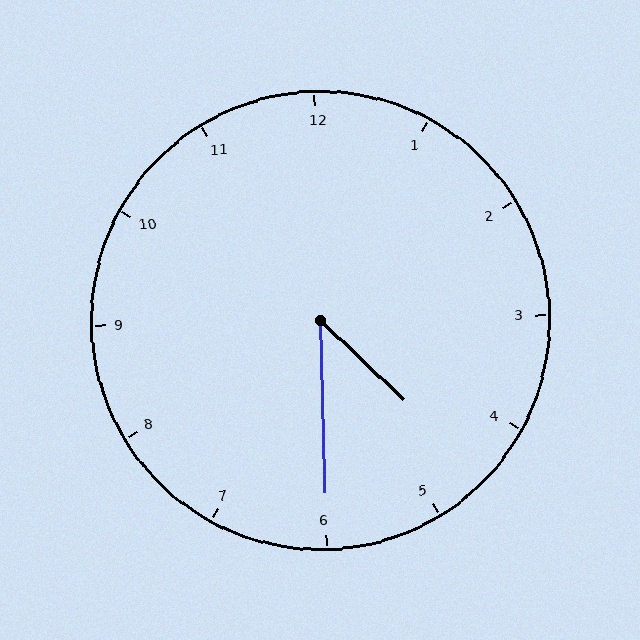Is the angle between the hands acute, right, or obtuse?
It is acute.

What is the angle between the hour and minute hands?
Approximately 45 degrees.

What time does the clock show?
4:30.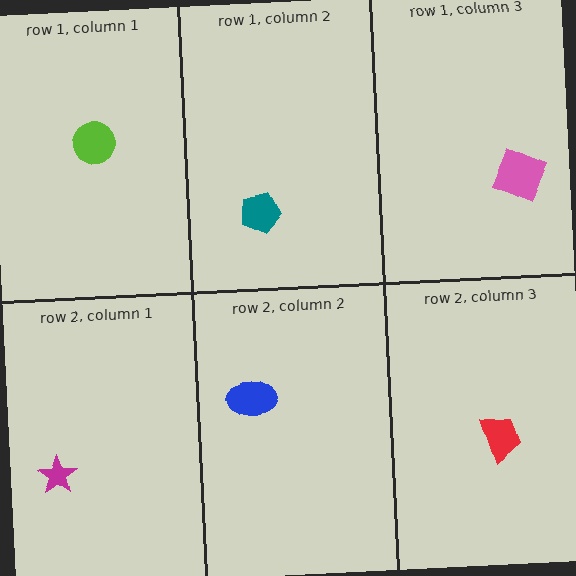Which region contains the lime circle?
The row 1, column 1 region.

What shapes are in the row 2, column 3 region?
The red trapezoid.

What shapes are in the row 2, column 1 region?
The magenta star.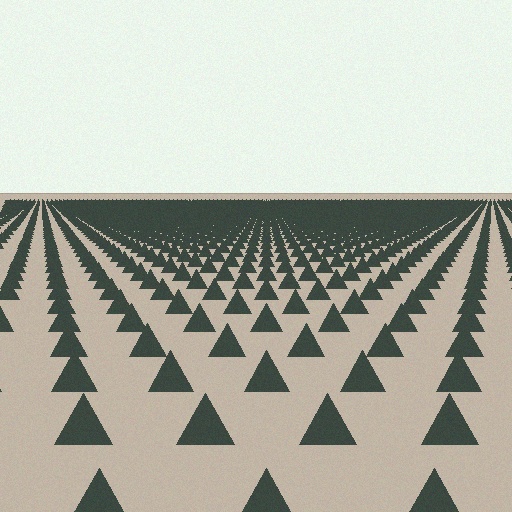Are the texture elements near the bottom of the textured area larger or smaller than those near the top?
Larger. Near the bottom, elements are closer to the viewer and appear at a bigger on-screen size.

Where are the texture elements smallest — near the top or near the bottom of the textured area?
Near the top.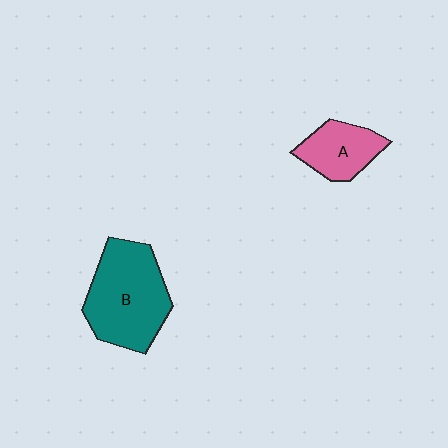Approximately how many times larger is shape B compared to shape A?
Approximately 1.9 times.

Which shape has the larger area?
Shape B (teal).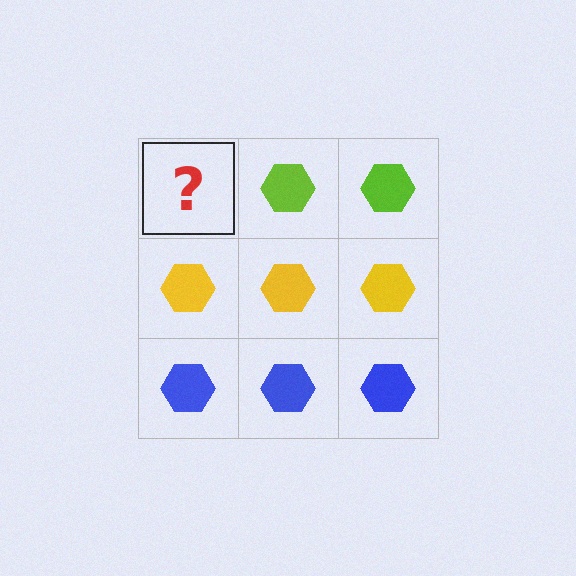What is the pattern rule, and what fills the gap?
The rule is that each row has a consistent color. The gap should be filled with a lime hexagon.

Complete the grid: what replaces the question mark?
The question mark should be replaced with a lime hexagon.